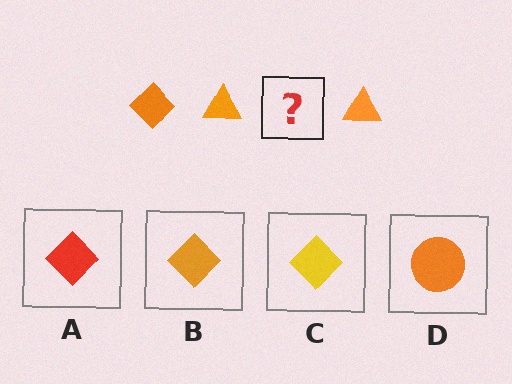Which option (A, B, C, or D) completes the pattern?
B.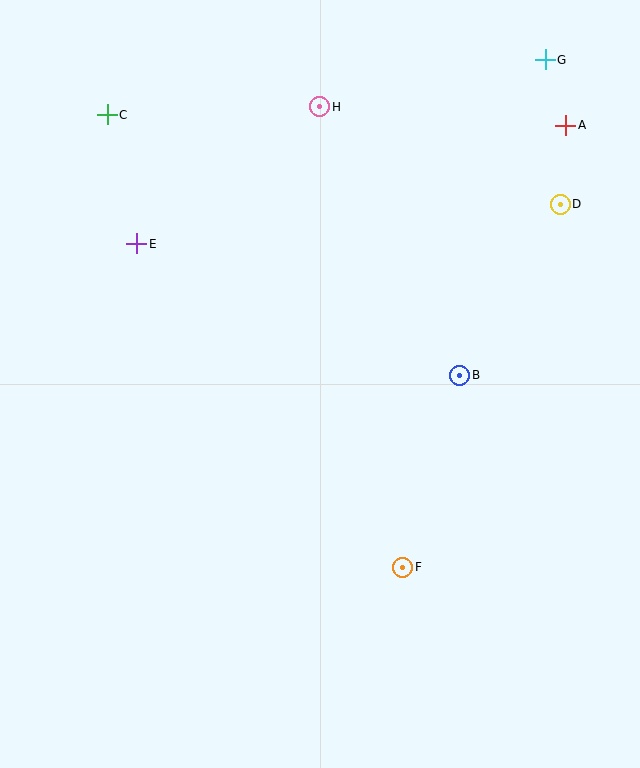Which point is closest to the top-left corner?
Point C is closest to the top-left corner.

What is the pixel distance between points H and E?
The distance between H and E is 229 pixels.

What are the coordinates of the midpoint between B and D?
The midpoint between B and D is at (510, 290).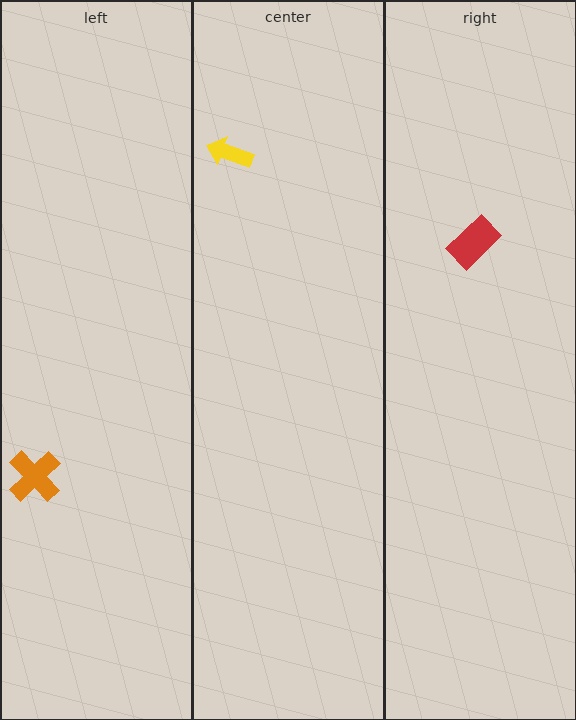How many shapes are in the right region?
1.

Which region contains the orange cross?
The left region.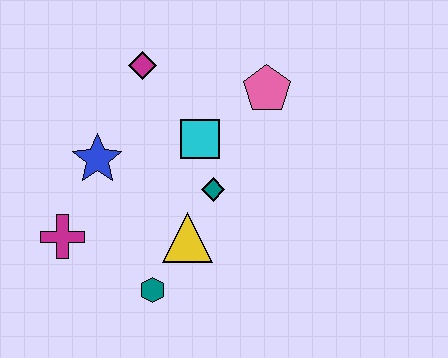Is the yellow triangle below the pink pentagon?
Yes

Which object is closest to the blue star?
The magenta cross is closest to the blue star.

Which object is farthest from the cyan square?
The magenta cross is farthest from the cyan square.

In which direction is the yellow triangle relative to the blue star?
The yellow triangle is to the right of the blue star.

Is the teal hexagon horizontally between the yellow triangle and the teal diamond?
No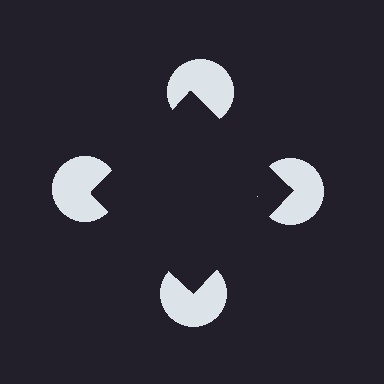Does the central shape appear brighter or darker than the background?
It typically appears slightly darker than the background, even though no actual brightness change is drawn.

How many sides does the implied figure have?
4 sides.